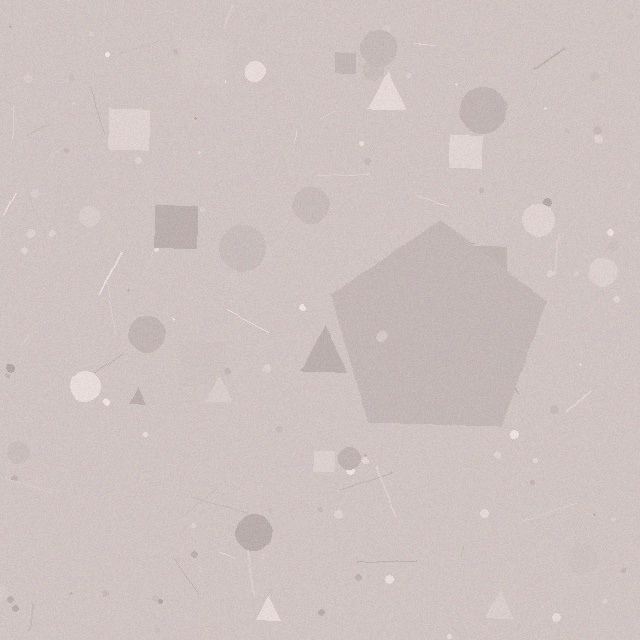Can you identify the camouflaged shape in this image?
The camouflaged shape is a pentagon.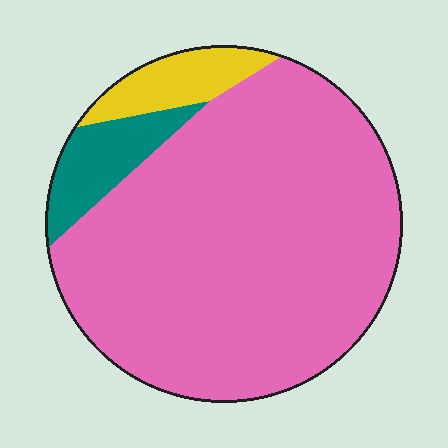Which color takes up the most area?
Pink, at roughly 85%.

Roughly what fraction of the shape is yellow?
Yellow covers 8% of the shape.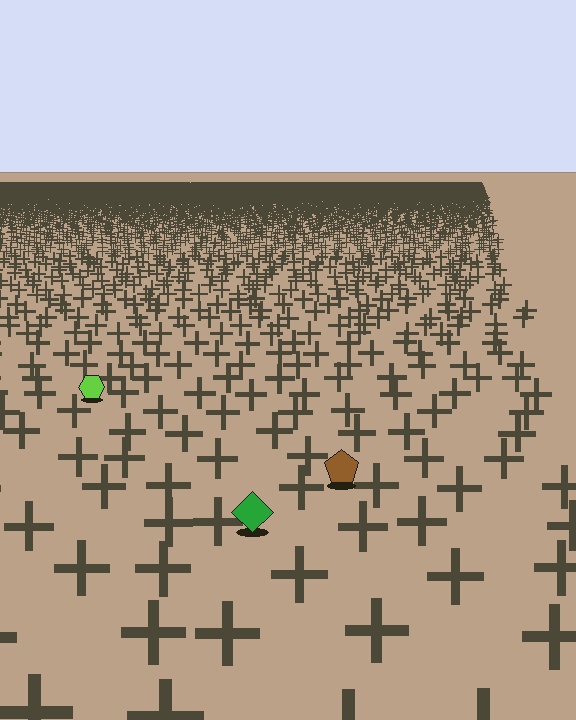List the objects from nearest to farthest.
From nearest to farthest: the green diamond, the brown pentagon, the lime hexagon.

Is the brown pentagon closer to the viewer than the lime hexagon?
Yes. The brown pentagon is closer — you can tell from the texture gradient: the ground texture is coarser near it.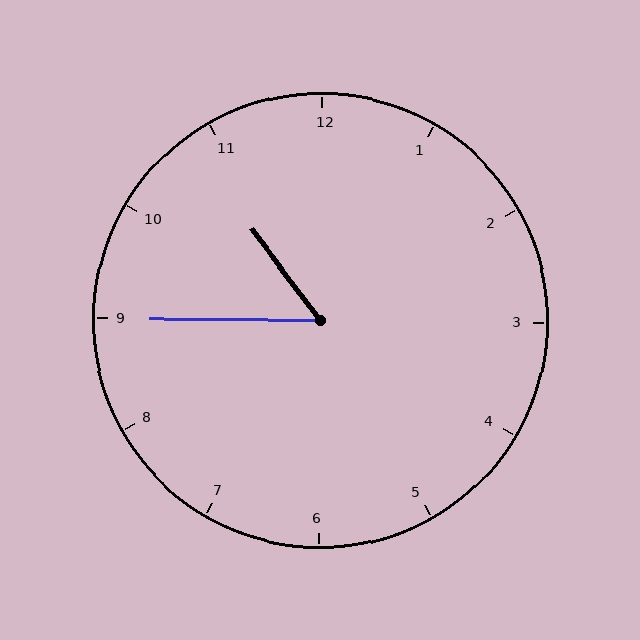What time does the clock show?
10:45.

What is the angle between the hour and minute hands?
Approximately 52 degrees.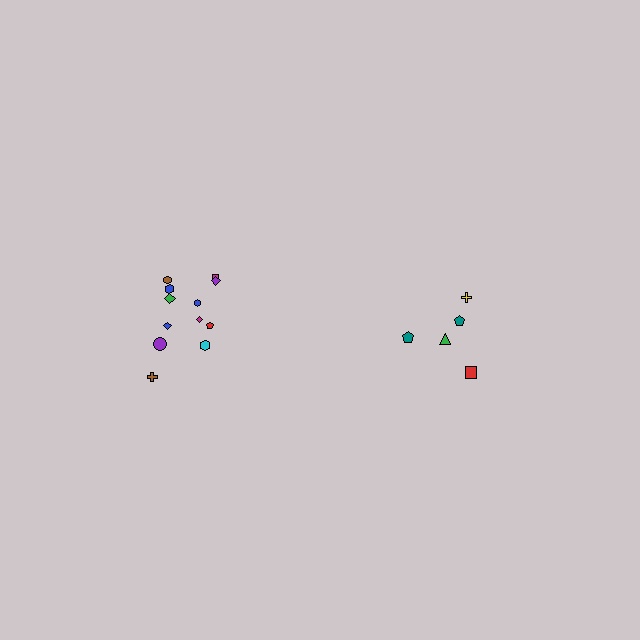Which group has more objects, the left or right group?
The left group.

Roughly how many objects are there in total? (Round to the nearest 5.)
Roughly 15 objects in total.